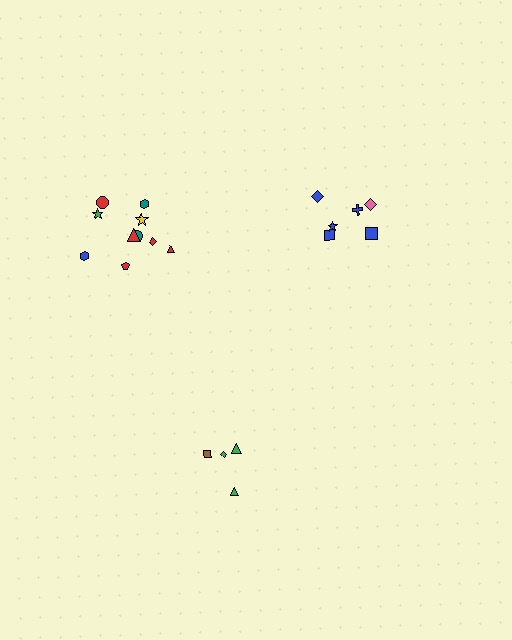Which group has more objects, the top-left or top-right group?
The top-left group.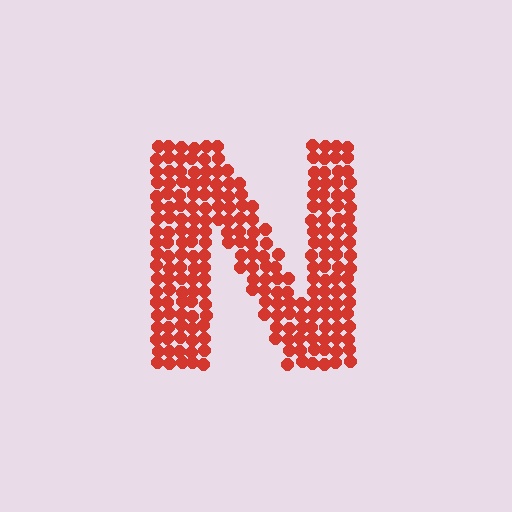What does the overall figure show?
The overall figure shows the letter N.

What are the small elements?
The small elements are circles.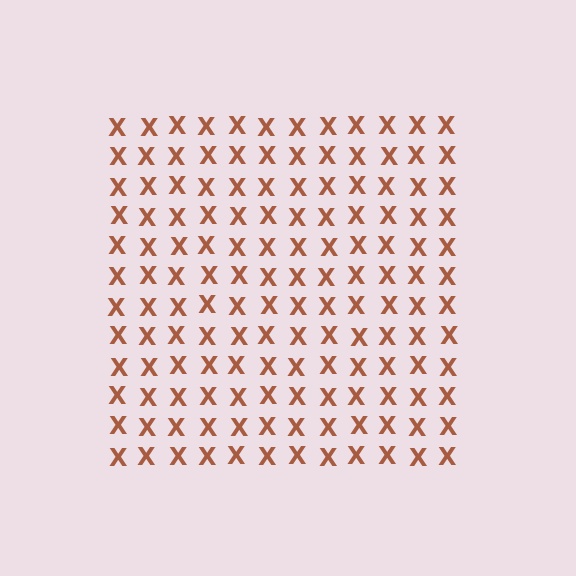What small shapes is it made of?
It is made of small letter X's.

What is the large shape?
The large shape is a square.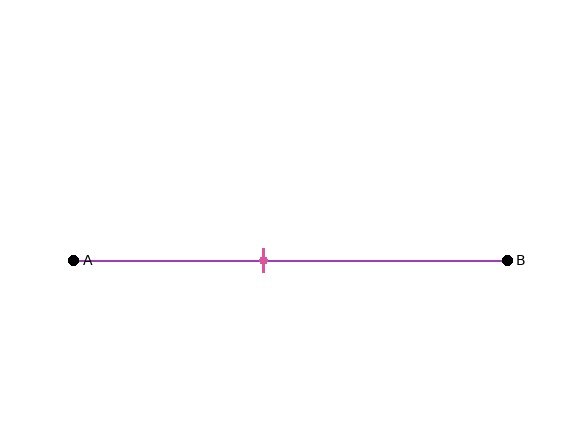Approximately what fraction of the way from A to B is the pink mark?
The pink mark is approximately 45% of the way from A to B.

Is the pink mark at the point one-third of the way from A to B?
No, the mark is at about 45% from A, not at the 33% one-third point.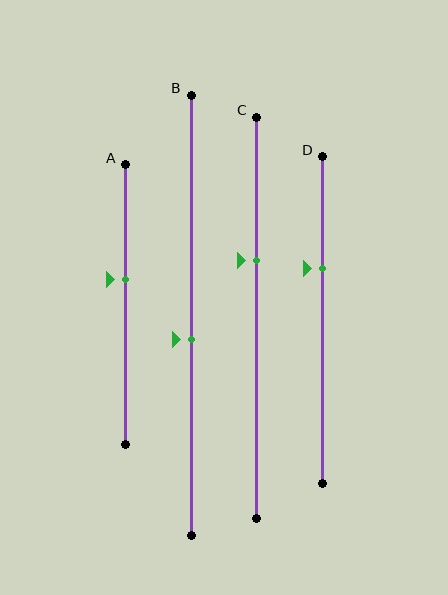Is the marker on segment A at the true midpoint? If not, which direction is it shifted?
No, the marker on segment A is shifted upward by about 9% of the segment length.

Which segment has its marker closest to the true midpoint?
Segment B has its marker closest to the true midpoint.